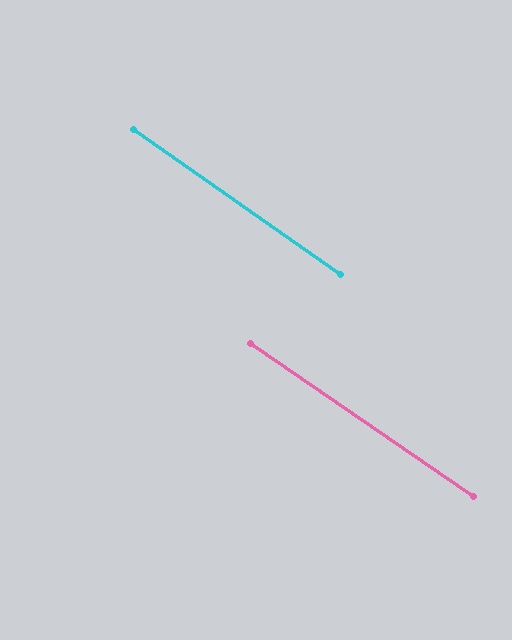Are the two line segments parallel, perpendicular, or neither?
Parallel — their directions differ by only 0.7°.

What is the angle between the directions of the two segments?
Approximately 1 degree.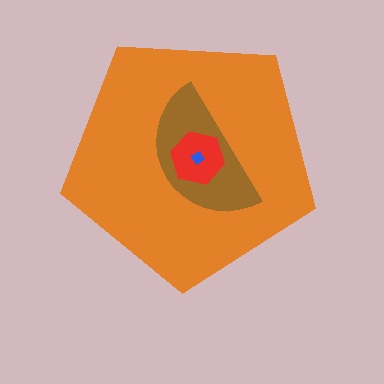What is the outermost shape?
The orange pentagon.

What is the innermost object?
The blue diamond.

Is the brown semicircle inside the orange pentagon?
Yes.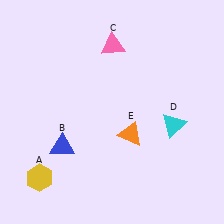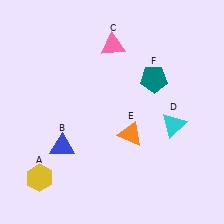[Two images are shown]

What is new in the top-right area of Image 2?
A teal pentagon (F) was added in the top-right area of Image 2.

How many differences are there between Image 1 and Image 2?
There is 1 difference between the two images.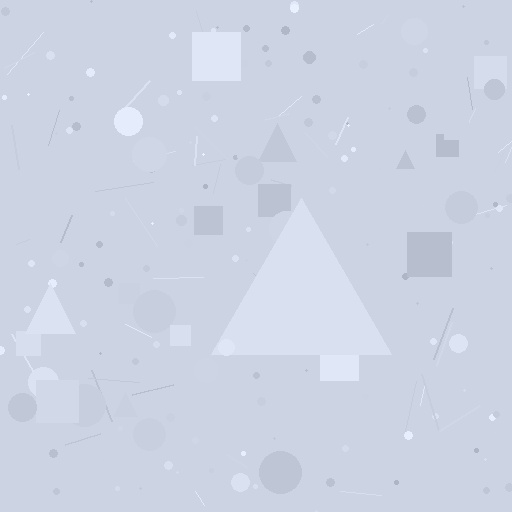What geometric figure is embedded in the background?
A triangle is embedded in the background.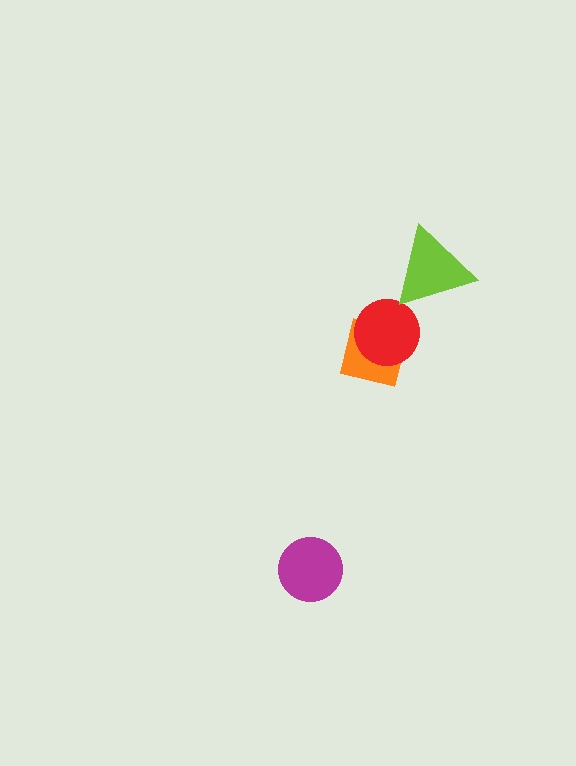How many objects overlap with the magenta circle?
0 objects overlap with the magenta circle.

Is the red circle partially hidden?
No, no other shape covers it.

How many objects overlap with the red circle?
1 object overlaps with the red circle.